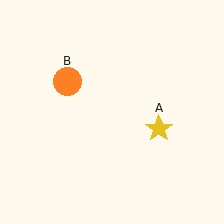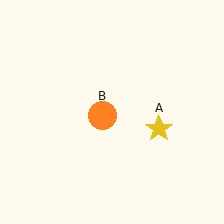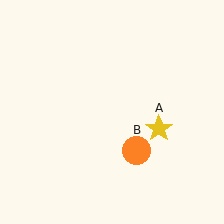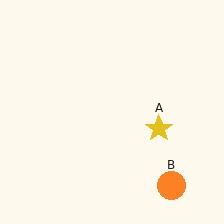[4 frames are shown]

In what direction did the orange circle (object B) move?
The orange circle (object B) moved down and to the right.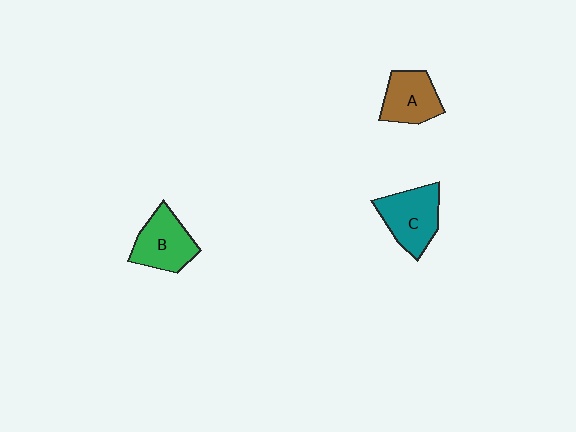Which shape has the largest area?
Shape C (teal).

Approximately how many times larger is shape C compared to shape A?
Approximately 1.2 times.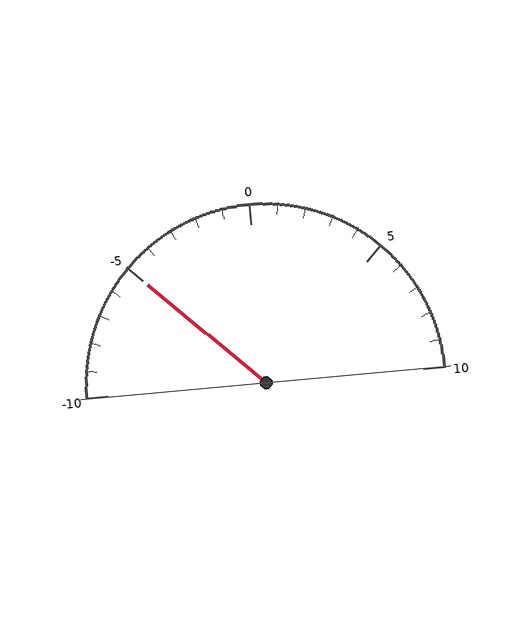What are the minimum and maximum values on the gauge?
The gauge ranges from -10 to 10.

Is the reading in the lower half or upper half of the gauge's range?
The reading is in the lower half of the range (-10 to 10).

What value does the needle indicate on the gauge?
The needle indicates approximately -5.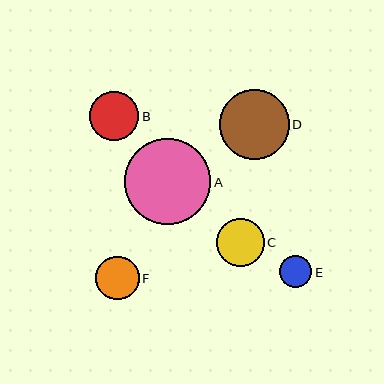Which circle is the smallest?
Circle E is the smallest with a size of approximately 32 pixels.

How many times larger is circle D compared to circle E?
Circle D is approximately 2.2 times the size of circle E.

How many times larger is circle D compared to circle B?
Circle D is approximately 1.4 times the size of circle B.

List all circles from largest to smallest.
From largest to smallest: A, D, B, C, F, E.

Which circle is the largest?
Circle A is the largest with a size of approximately 87 pixels.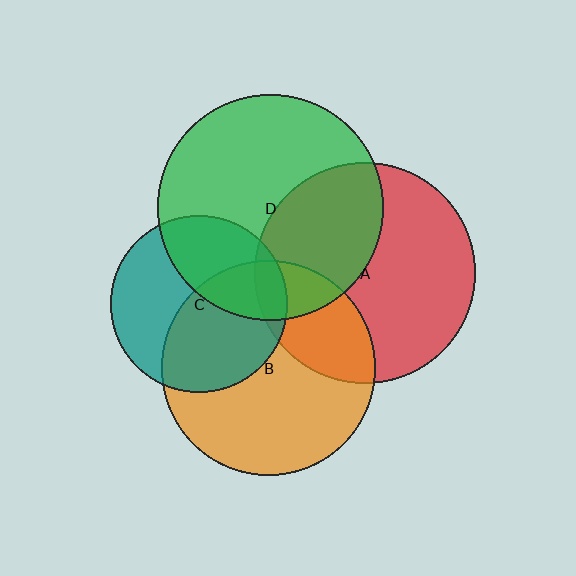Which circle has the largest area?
Circle D (green).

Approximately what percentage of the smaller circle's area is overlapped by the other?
Approximately 10%.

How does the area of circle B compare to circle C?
Approximately 1.5 times.